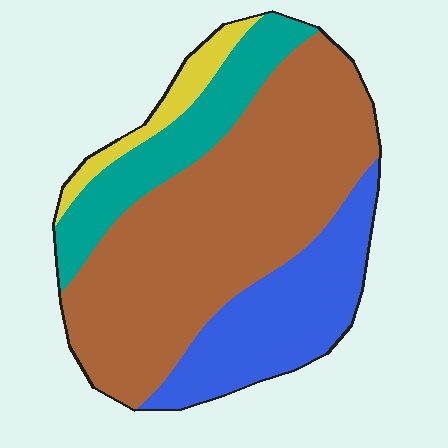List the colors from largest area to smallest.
From largest to smallest: brown, blue, teal, yellow.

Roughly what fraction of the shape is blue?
Blue covers about 20% of the shape.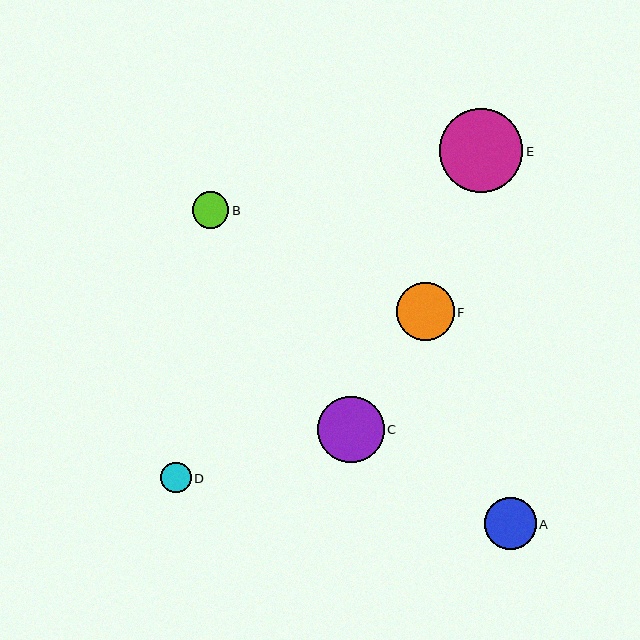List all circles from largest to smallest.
From largest to smallest: E, C, F, A, B, D.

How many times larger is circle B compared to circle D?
Circle B is approximately 1.2 times the size of circle D.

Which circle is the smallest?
Circle D is the smallest with a size of approximately 30 pixels.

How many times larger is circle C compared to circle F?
Circle C is approximately 1.1 times the size of circle F.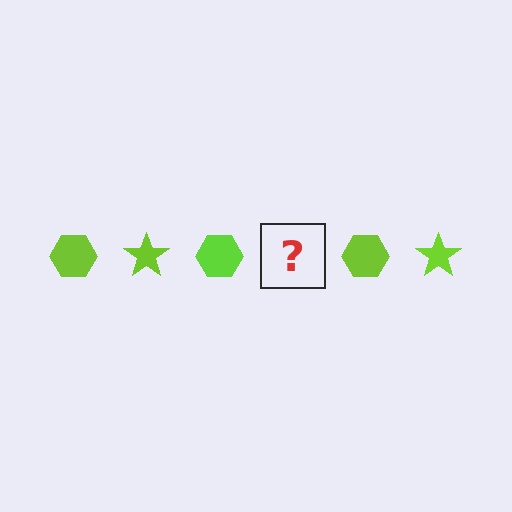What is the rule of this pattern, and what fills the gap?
The rule is that the pattern cycles through hexagon, star shapes in lime. The gap should be filled with a lime star.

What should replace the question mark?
The question mark should be replaced with a lime star.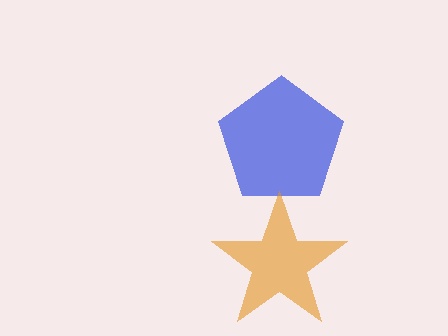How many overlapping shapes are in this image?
There are 2 overlapping shapes in the image.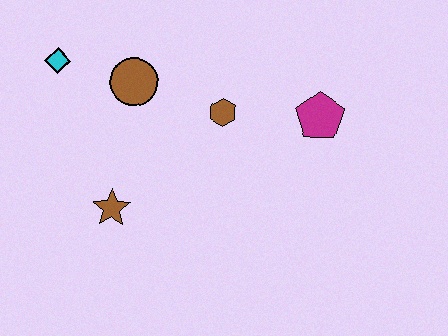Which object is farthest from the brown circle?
The magenta pentagon is farthest from the brown circle.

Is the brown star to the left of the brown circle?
Yes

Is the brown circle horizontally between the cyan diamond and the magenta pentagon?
Yes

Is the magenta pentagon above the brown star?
Yes